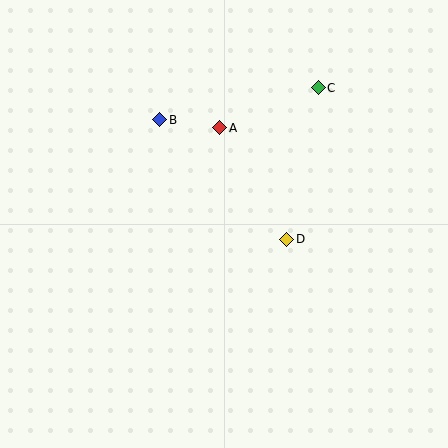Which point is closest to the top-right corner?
Point C is closest to the top-right corner.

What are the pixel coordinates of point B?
Point B is at (160, 120).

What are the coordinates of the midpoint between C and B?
The midpoint between C and B is at (239, 104).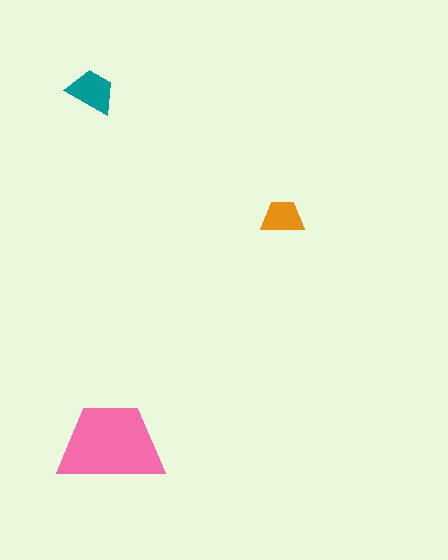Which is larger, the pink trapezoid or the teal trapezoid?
The pink one.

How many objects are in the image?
There are 3 objects in the image.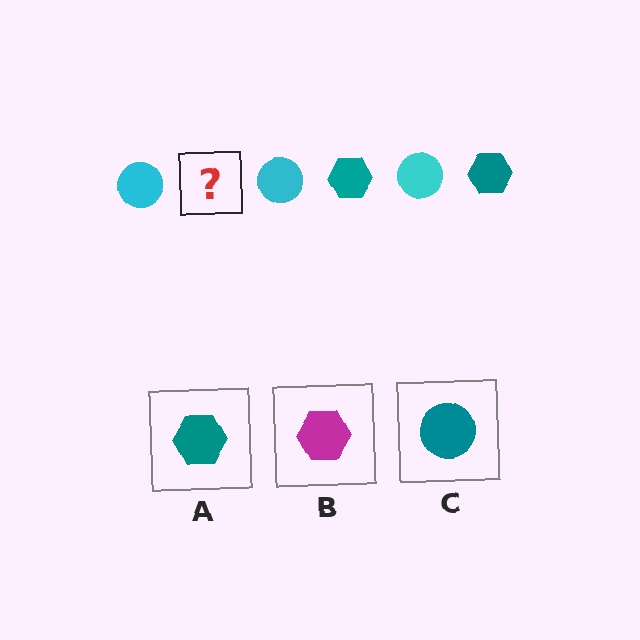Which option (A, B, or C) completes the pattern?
A.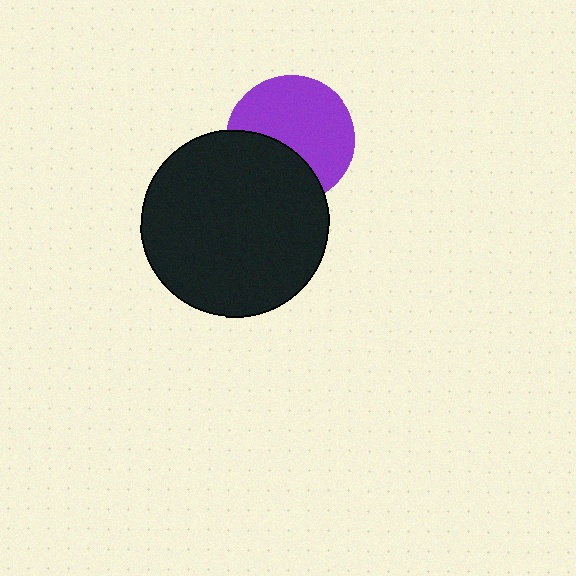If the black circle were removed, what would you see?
You would see the complete purple circle.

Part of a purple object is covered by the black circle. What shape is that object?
It is a circle.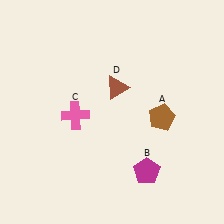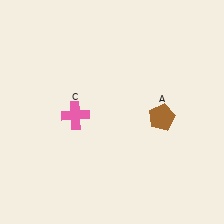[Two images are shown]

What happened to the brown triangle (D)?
The brown triangle (D) was removed in Image 2. It was in the top-right area of Image 1.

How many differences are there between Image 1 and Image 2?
There are 2 differences between the two images.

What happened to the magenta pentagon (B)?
The magenta pentagon (B) was removed in Image 2. It was in the bottom-right area of Image 1.